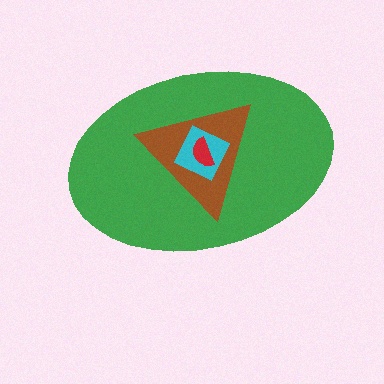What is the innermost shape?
The red semicircle.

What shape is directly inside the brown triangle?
The cyan diamond.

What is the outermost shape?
The green ellipse.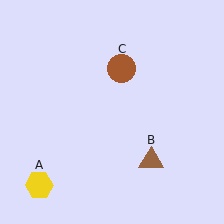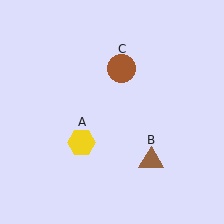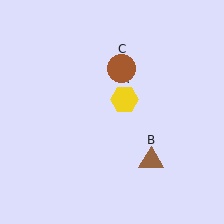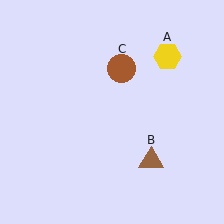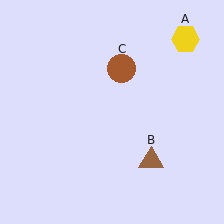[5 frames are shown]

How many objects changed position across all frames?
1 object changed position: yellow hexagon (object A).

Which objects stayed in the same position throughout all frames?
Brown triangle (object B) and brown circle (object C) remained stationary.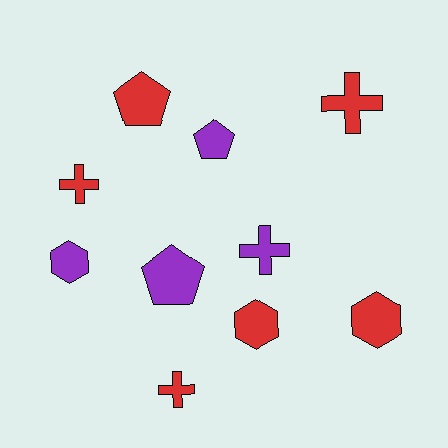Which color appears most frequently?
Red, with 6 objects.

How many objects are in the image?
There are 10 objects.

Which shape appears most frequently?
Cross, with 4 objects.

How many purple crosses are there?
There is 1 purple cross.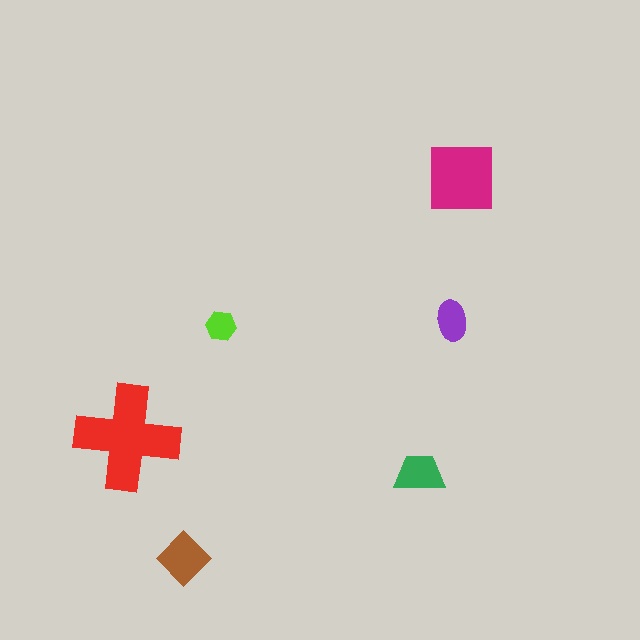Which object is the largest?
The red cross.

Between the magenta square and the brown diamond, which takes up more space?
The magenta square.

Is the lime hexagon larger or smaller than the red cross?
Smaller.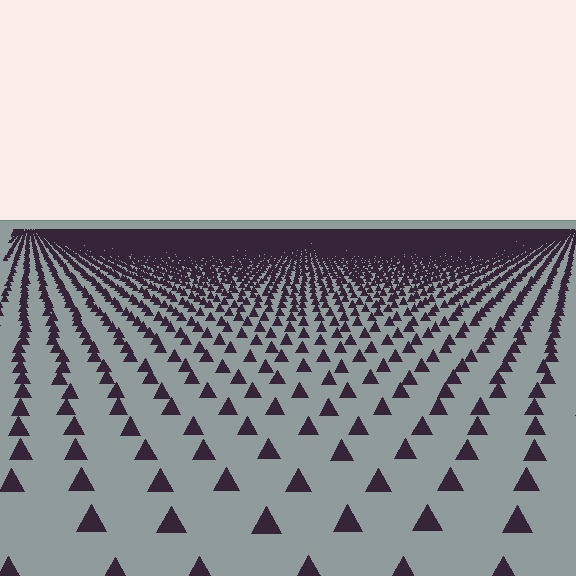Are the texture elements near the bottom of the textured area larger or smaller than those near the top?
Larger. Near the bottom, elements are closer to the viewer and appear at a bigger on-screen size.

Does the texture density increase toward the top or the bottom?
Density increases toward the top.